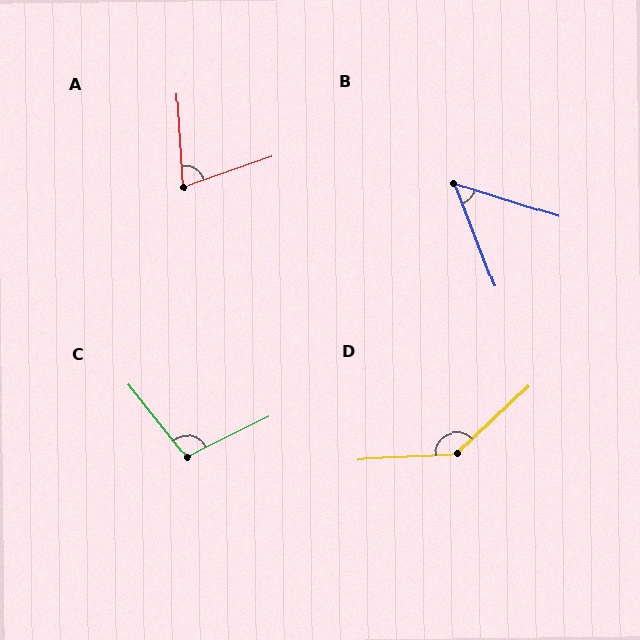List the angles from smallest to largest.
B (51°), A (74°), C (102°), D (140°).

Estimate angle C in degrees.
Approximately 102 degrees.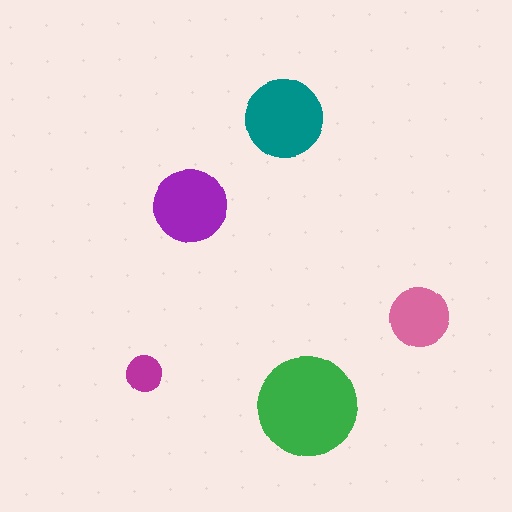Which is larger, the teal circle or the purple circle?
The teal one.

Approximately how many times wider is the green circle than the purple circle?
About 1.5 times wider.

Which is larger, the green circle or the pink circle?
The green one.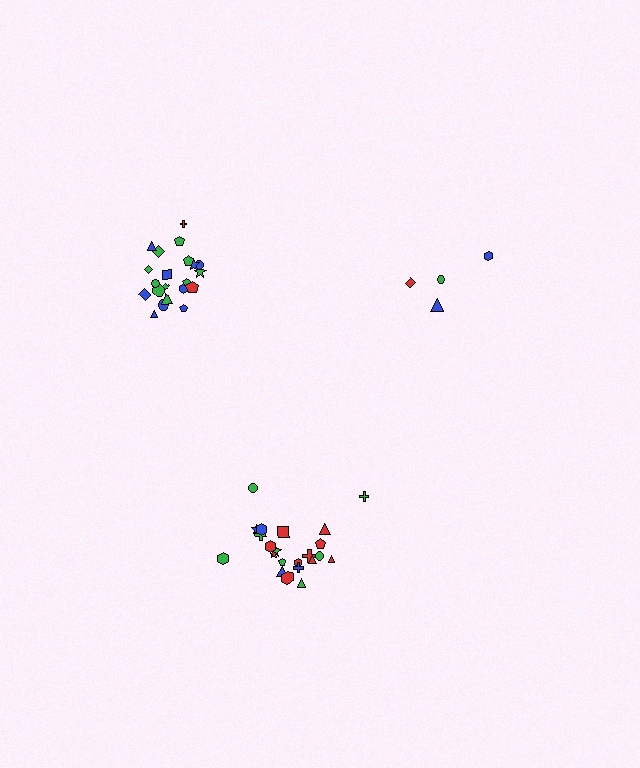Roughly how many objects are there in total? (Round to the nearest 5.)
Roughly 50 objects in total.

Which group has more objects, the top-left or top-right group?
The top-left group.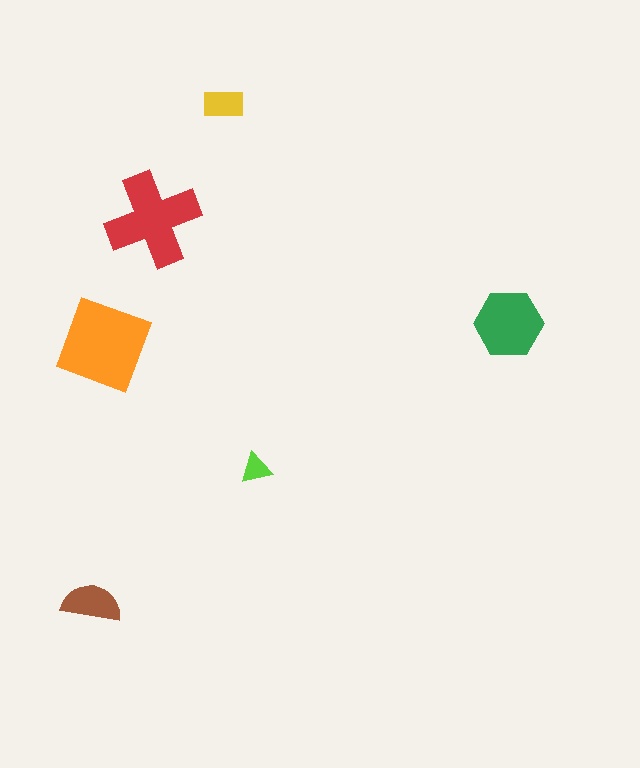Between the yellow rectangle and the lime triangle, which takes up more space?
The yellow rectangle.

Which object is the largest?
The orange square.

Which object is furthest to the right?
The green hexagon is rightmost.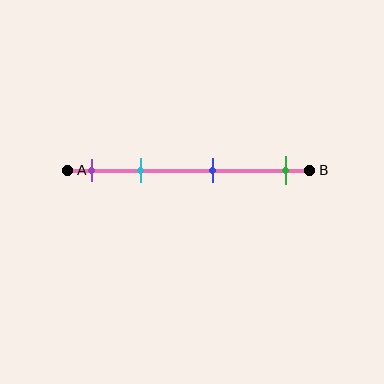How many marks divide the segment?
There are 4 marks dividing the segment.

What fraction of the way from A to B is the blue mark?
The blue mark is approximately 60% (0.6) of the way from A to B.